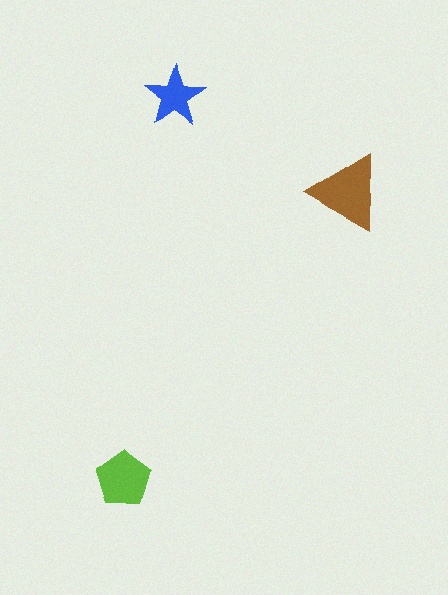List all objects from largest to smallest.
The brown triangle, the lime pentagon, the blue star.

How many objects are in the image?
There are 3 objects in the image.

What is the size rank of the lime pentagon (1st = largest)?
2nd.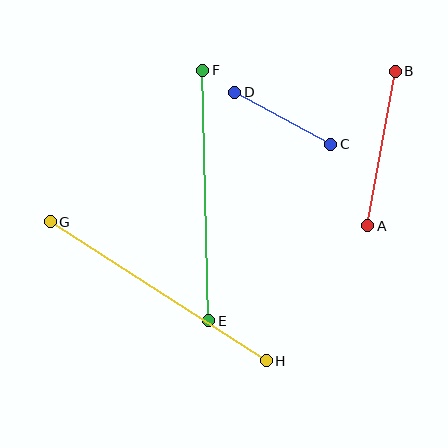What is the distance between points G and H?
The distance is approximately 257 pixels.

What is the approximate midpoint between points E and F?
The midpoint is at approximately (206, 196) pixels.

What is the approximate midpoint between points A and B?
The midpoint is at approximately (381, 148) pixels.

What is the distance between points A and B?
The distance is approximately 157 pixels.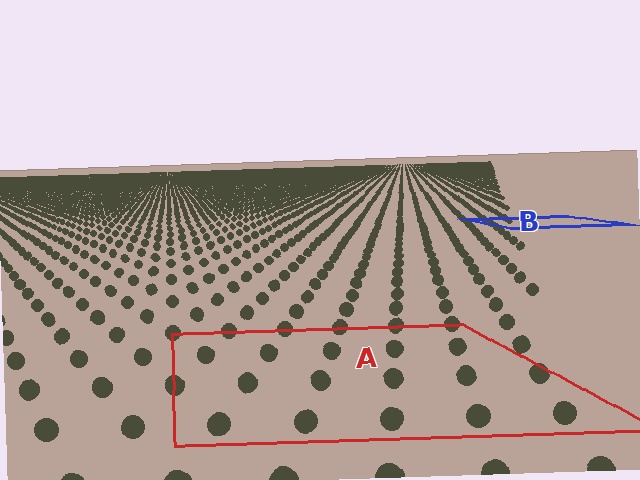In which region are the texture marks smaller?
The texture marks are smaller in region B, because it is farther away.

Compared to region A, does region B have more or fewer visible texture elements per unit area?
Region B has more texture elements per unit area — they are packed more densely because it is farther away.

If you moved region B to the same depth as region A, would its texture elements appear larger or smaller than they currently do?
They would appear larger. At a closer depth, the same texture elements are projected at a bigger on-screen size.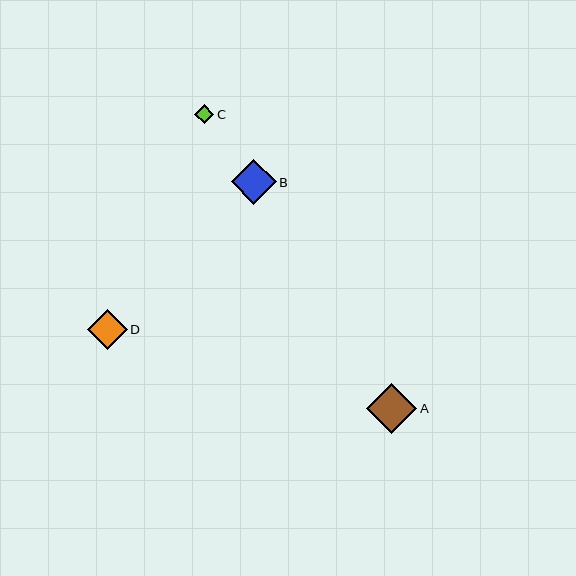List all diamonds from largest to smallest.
From largest to smallest: A, B, D, C.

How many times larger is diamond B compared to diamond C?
Diamond B is approximately 2.4 times the size of diamond C.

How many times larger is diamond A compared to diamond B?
Diamond A is approximately 1.1 times the size of diamond B.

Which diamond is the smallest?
Diamond C is the smallest with a size of approximately 19 pixels.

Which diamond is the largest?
Diamond A is the largest with a size of approximately 50 pixels.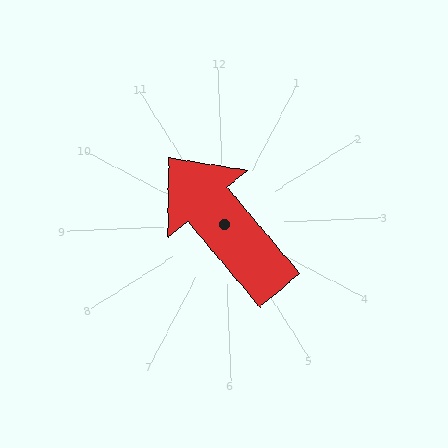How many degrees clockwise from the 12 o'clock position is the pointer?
Approximately 322 degrees.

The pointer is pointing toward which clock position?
Roughly 11 o'clock.